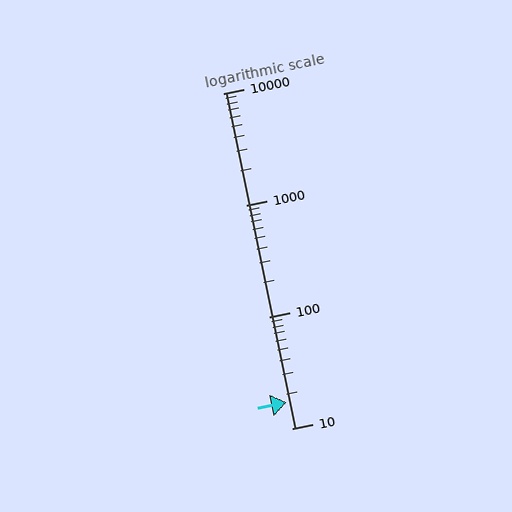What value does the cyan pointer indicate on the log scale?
The pointer indicates approximately 17.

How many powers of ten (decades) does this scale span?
The scale spans 3 decades, from 10 to 10000.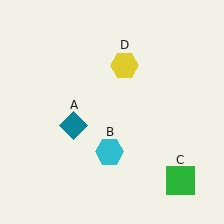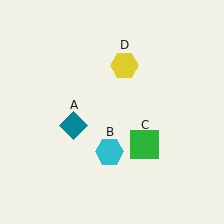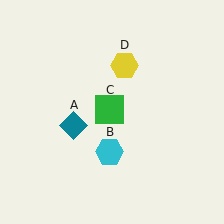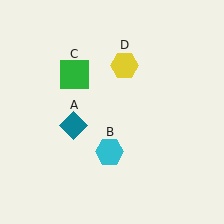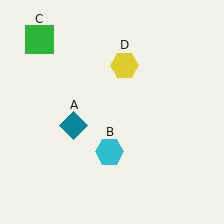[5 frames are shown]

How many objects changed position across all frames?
1 object changed position: green square (object C).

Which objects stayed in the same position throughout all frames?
Teal diamond (object A) and cyan hexagon (object B) and yellow hexagon (object D) remained stationary.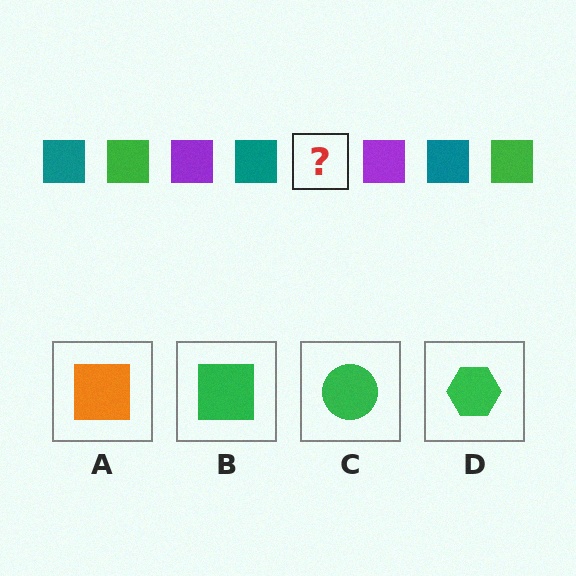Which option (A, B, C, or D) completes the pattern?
B.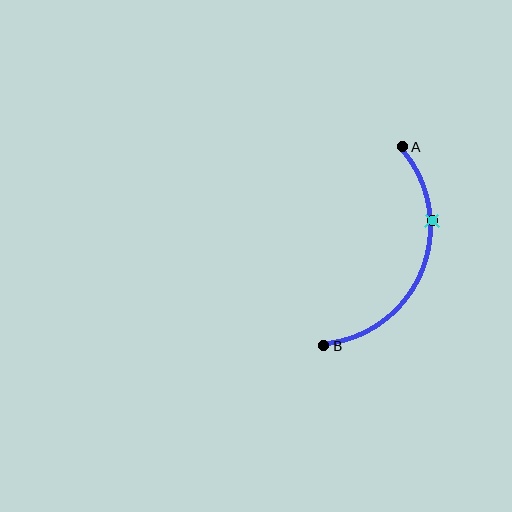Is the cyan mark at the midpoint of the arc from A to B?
No. The cyan mark lies on the arc but is closer to endpoint A. The arc midpoint would be at the point on the curve equidistant along the arc from both A and B.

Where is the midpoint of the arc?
The arc midpoint is the point on the curve farthest from the straight line joining A and B. It sits to the right of that line.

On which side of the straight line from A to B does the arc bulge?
The arc bulges to the right of the straight line connecting A and B.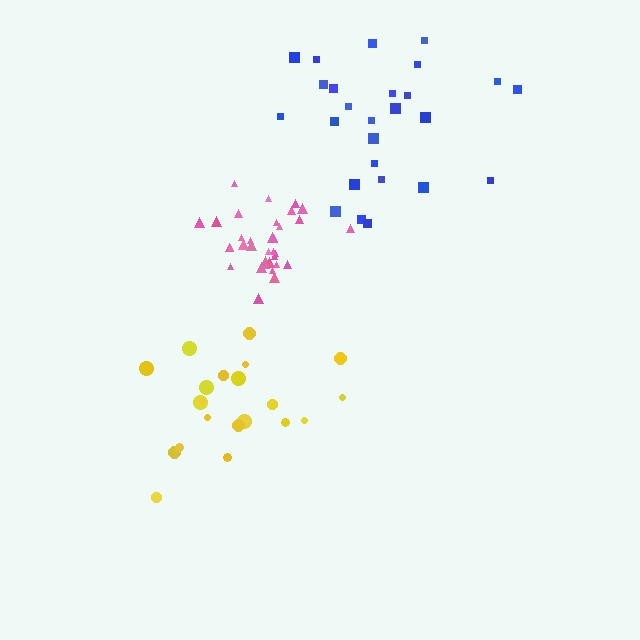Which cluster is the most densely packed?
Pink.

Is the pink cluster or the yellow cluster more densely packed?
Pink.